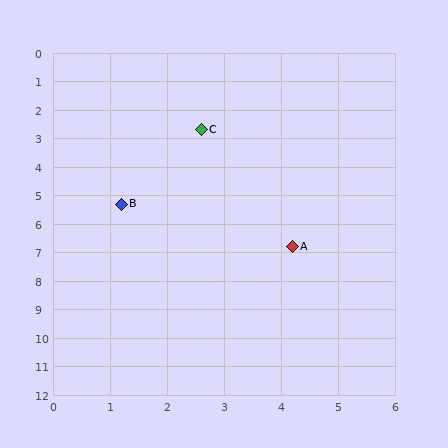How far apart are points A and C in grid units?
Points A and C are about 4.4 grid units apart.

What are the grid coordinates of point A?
Point A is at approximately (4.2, 6.8).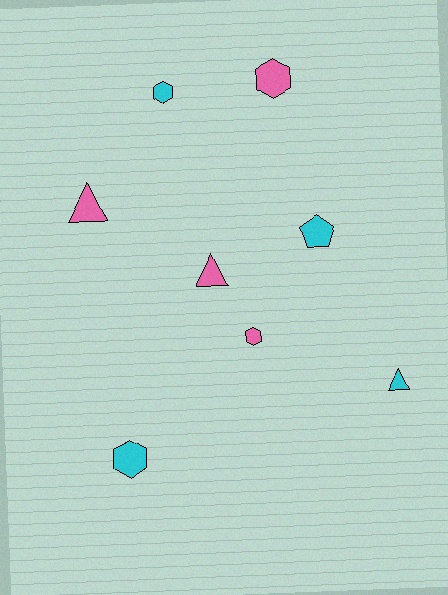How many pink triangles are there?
There are 2 pink triangles.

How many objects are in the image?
There are 8 objects.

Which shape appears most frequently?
Hexagon, with 4 objects.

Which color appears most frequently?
Pink, with 4 objects.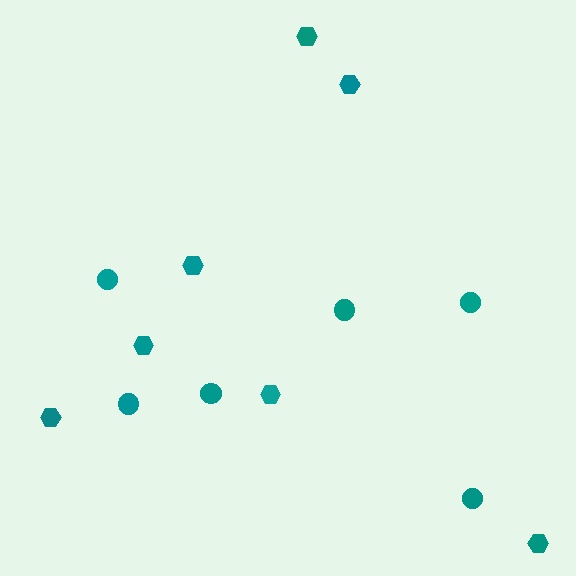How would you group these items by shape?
There are 2 groups: one group of circles (6) and one group of hexagons (7).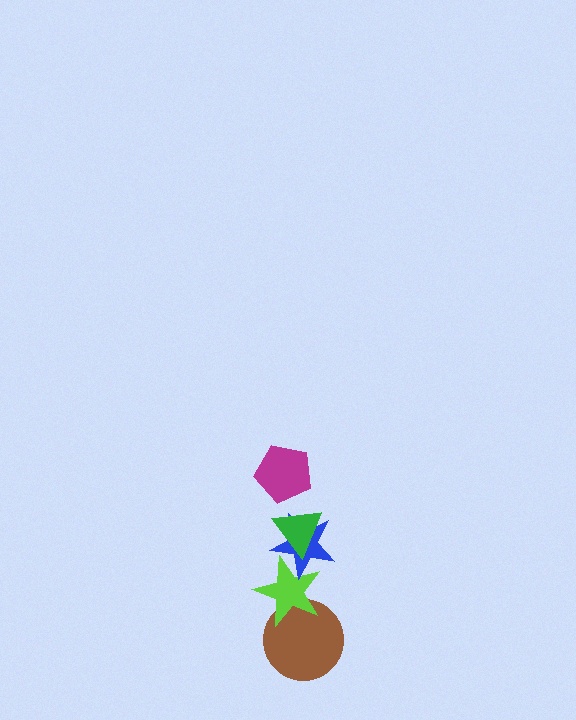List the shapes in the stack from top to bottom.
From top to bottom: the magenta pentagon, the green triangle, the blue star, the lime star, the brown circle.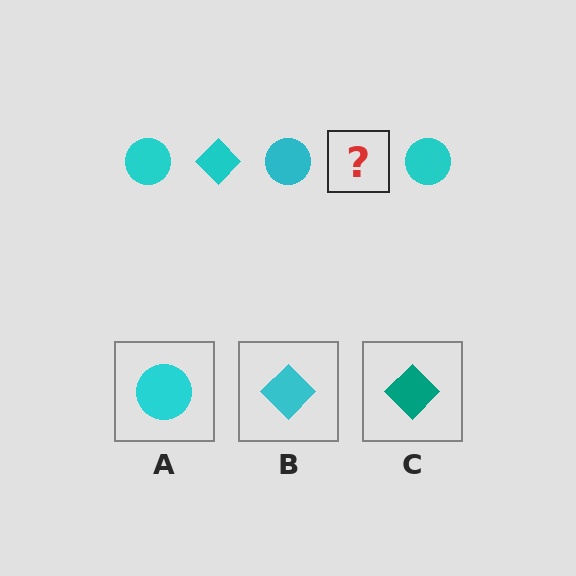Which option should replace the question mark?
Option B.